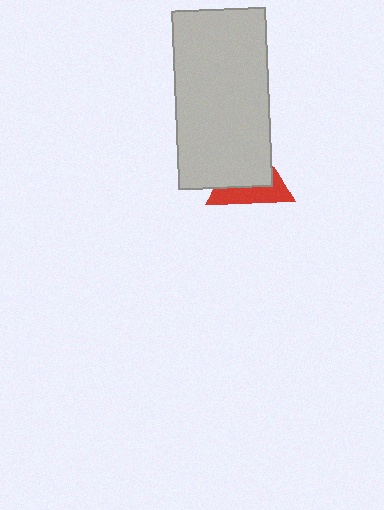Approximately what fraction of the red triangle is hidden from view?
Roughly 59% of the red triangle is hidden behind the light gray rectangle.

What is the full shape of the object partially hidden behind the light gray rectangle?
The partially hidden object is a red triangle.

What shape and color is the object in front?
The object in front is a light gray rectangle.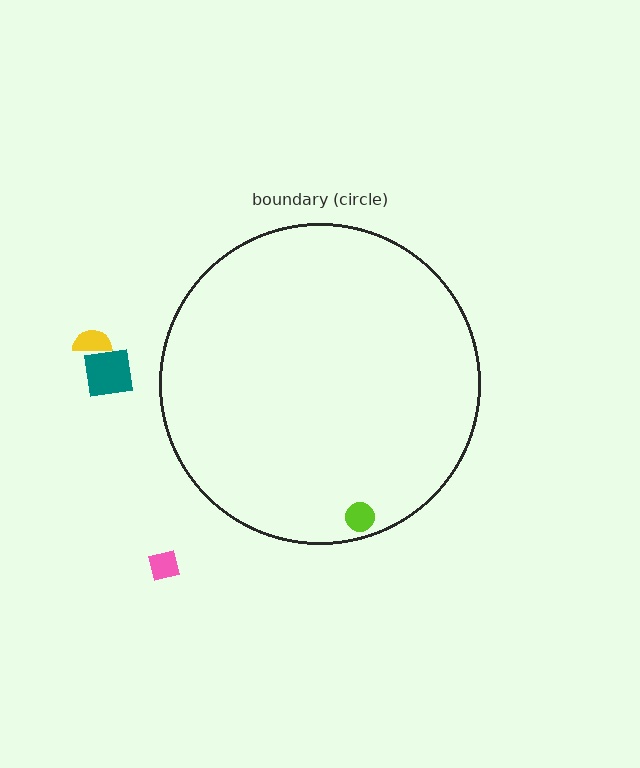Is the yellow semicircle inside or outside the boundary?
Outside.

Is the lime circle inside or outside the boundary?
Inside.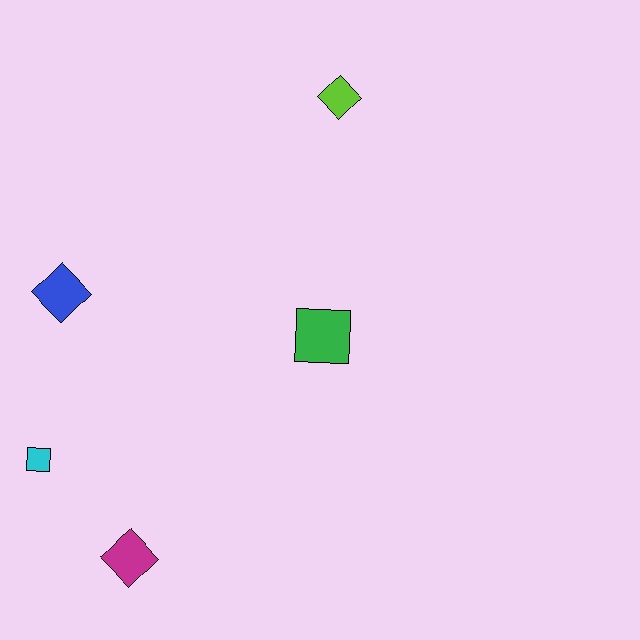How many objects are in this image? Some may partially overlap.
There are 5 objects.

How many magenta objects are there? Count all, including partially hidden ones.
There is 1 magenta object.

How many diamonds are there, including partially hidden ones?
There are 3 diamonds.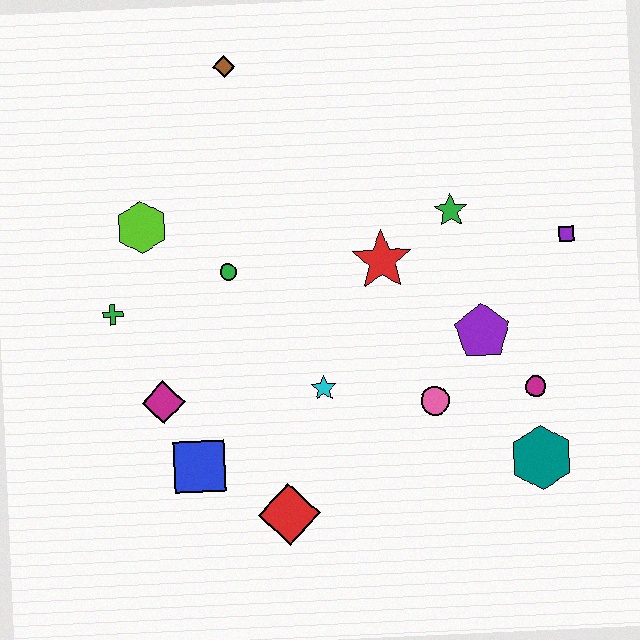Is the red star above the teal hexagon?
Yes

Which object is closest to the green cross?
The lime hexagon is closest to the green cross.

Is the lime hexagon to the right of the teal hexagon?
No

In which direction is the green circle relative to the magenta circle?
The green circle is to the left of the magenta circle.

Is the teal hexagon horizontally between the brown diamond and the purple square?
Yes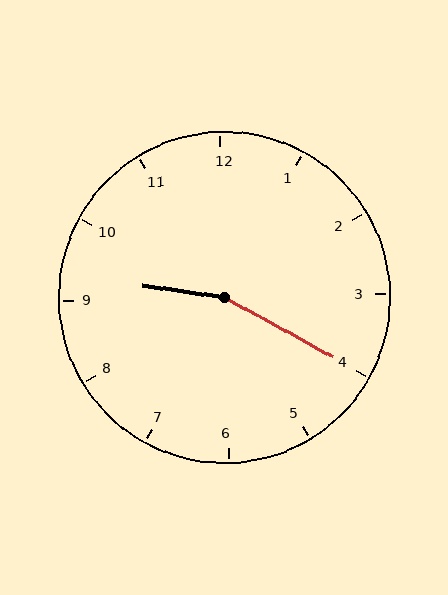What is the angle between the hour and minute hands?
Approximately 160 degrees.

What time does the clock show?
9:20.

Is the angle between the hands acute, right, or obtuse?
It is obtuse.